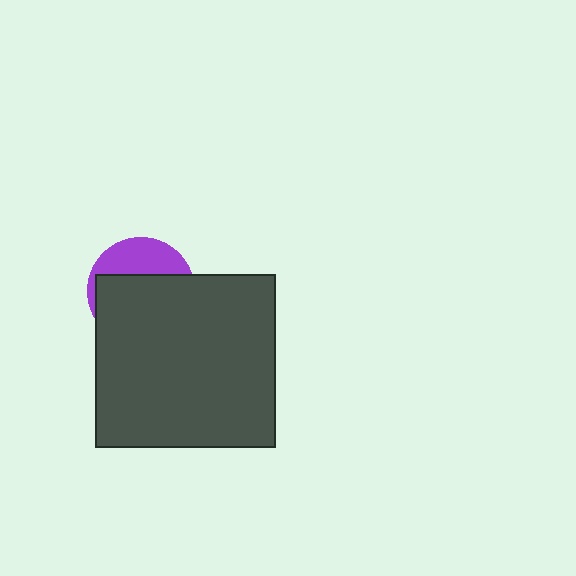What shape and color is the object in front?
The object in front is a dark gray rectangle.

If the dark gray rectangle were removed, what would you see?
You would see the complete purple circle.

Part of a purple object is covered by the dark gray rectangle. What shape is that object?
It is a circle.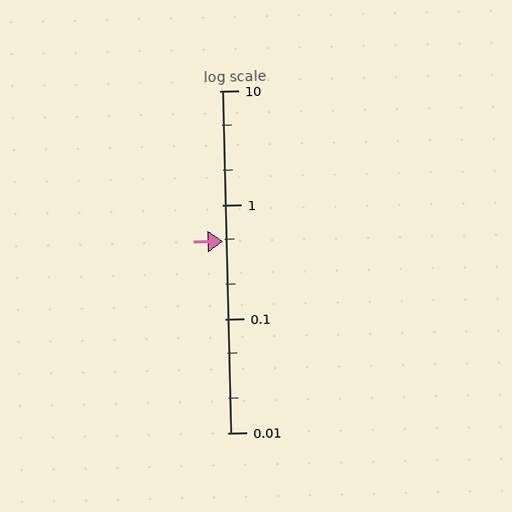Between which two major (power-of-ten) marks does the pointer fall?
The pointer is between 0.1 and 1.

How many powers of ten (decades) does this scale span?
The scale spans 3 decades, from 0.01 to 10.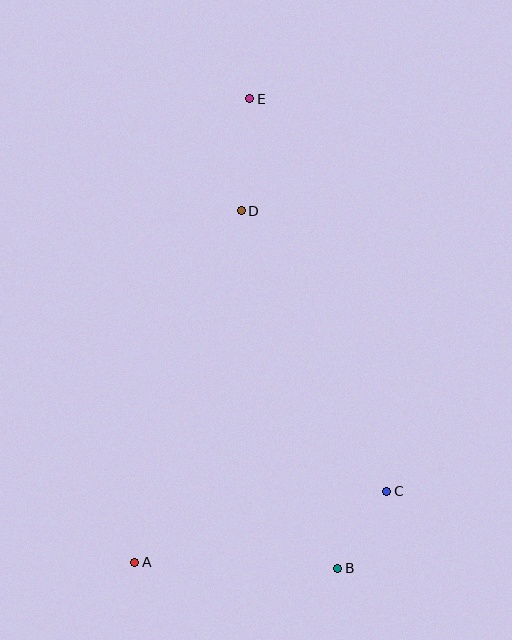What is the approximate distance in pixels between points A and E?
The distance between A and E is approximately 478 pixels.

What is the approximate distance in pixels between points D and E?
The distance between D and E is approximately 113 pixels.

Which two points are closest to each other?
Points B and C are closest to each other.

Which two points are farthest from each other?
Points B and E are farthest from each other.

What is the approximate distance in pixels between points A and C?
The distance between A and C is approximately 262 pixels.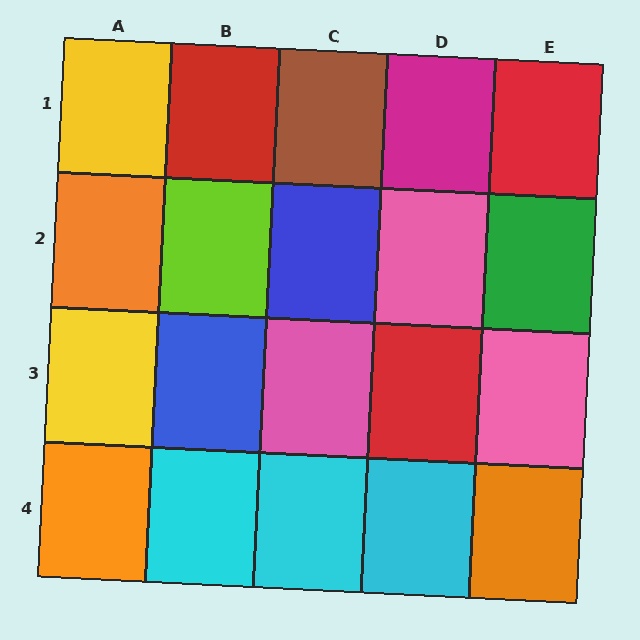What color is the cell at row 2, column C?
Blue.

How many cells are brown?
1 cell is brown.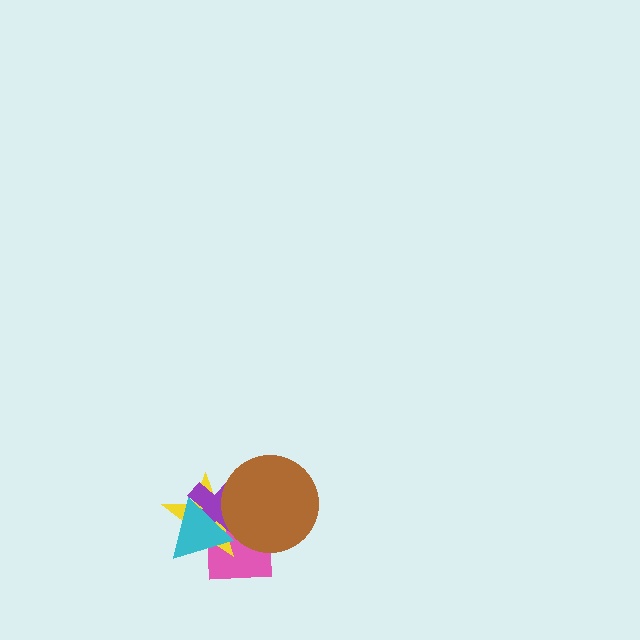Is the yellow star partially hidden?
Yes, it is partially covered by another shape.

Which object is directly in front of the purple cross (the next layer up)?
The cyan triangle is directly in front of the purple cross.